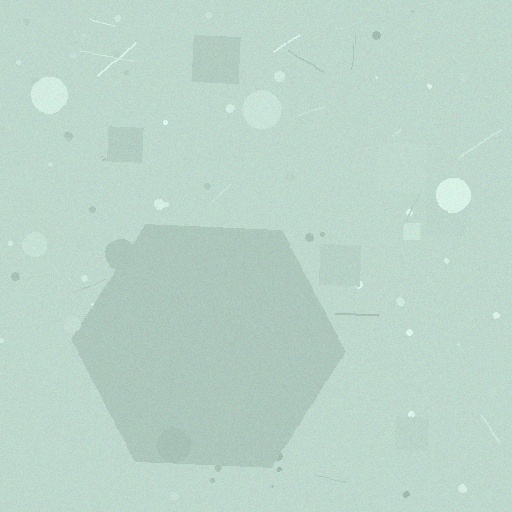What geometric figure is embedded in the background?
A hexagon is embedded in the background.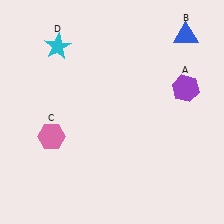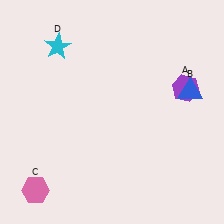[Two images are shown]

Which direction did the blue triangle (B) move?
The blue triangle (B) moved down.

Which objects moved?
The objects that moved are: the blue triangle (B), the pink hexagon (C).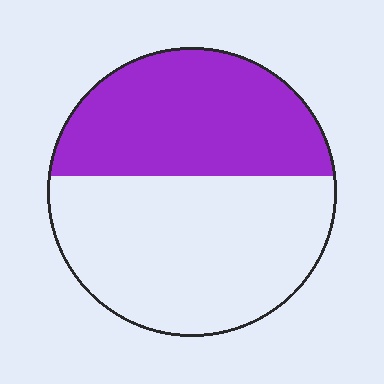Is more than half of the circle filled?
No.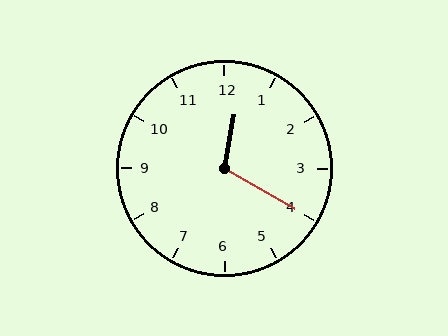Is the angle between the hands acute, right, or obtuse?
It is obtuse.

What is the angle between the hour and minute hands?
Approximately 110 degrees.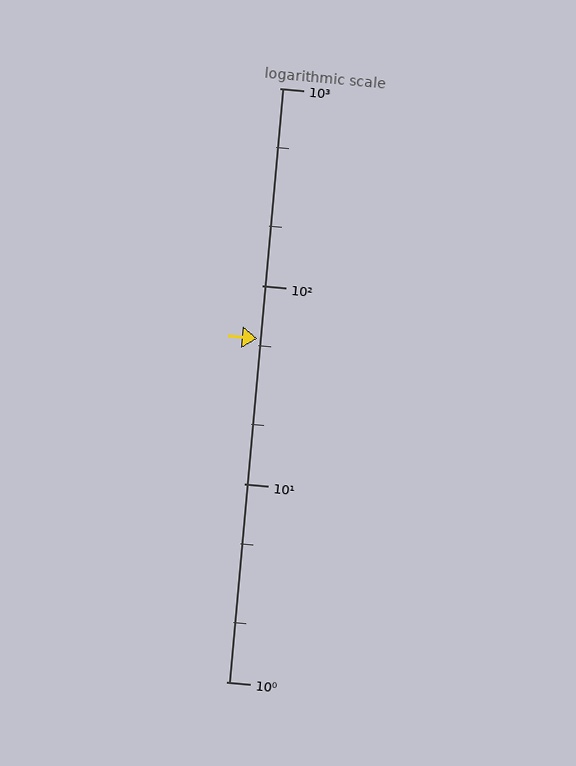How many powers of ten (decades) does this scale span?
The scale spans 3 decades, from 1 to 1000.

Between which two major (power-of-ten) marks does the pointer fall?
The pointer is between 10 and 100.